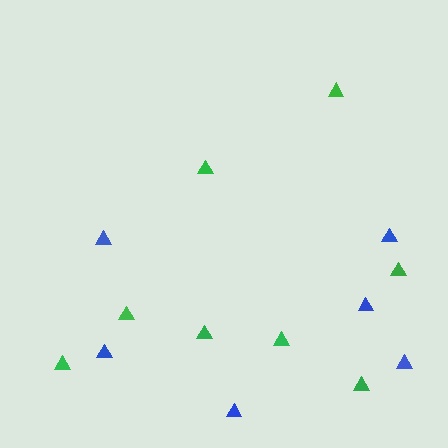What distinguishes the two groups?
There are 2 groups: one group of green triangles (8) and one group of blue triangles (6).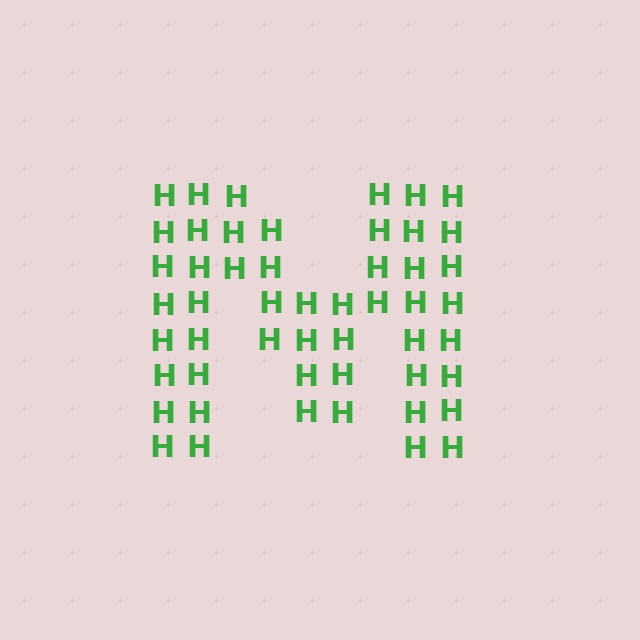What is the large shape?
The large shape is the letter M.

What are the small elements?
The small elements are letter H's.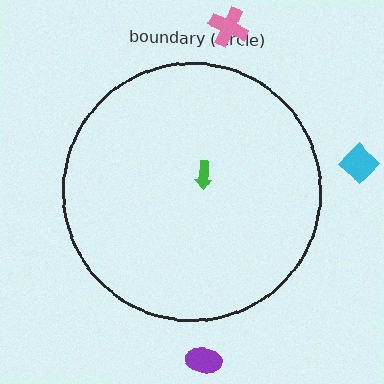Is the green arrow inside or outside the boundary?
Inside.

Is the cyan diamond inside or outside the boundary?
Outside.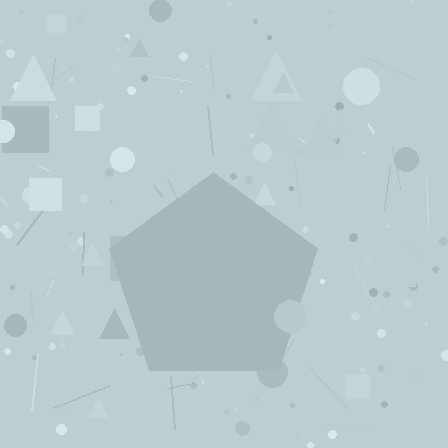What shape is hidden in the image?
A pentagon is hidden in the image.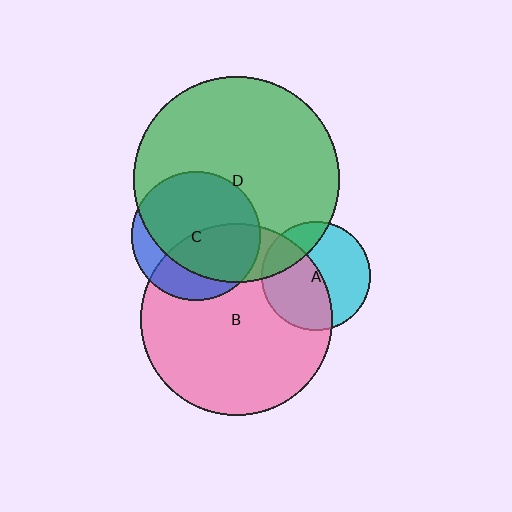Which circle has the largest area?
Circle D (green).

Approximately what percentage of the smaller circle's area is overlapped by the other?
Approximately 20%.